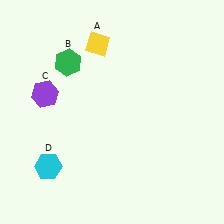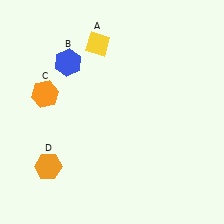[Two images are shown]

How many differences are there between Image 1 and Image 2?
There are 3 differences between the two images.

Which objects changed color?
B changed from green to blue. C changed from purple to orange. D changed from cyan to orange.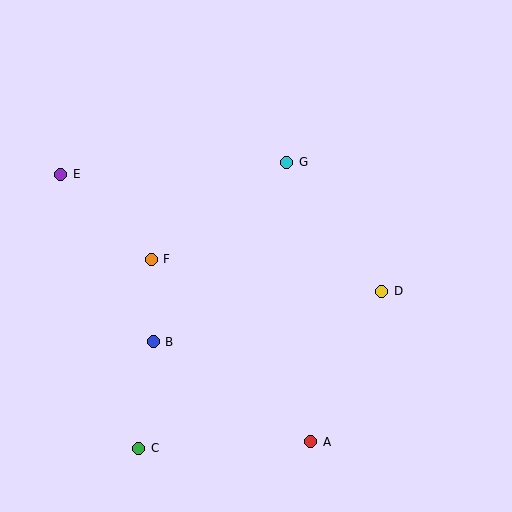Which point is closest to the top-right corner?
Point G is closest to the top-right corner.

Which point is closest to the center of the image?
Point G at (287, 162) is closest to the center.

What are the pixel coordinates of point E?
Point E is at (61, 174).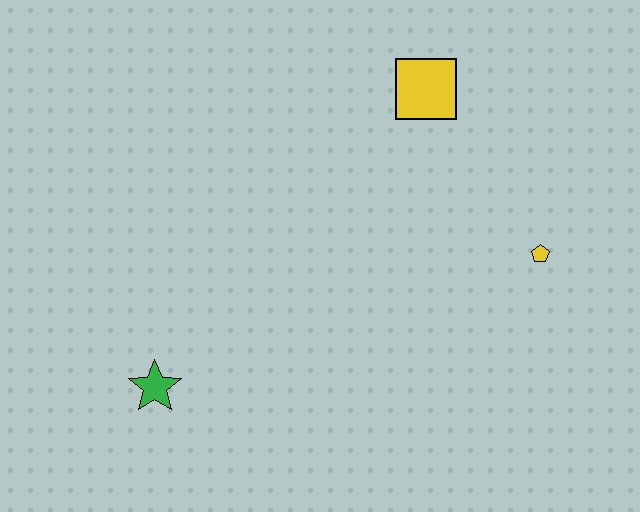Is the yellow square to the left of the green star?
No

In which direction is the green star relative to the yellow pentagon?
The green star is to the left of the yellow pentagon.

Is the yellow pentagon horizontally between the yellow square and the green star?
No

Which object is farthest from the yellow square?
The green star is farthest from the yellow square.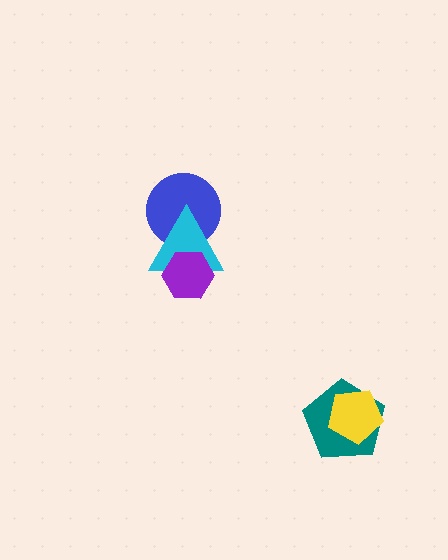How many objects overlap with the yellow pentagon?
1 object overlaps with the yellow pentagon.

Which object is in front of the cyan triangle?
The purple hexagon is in front of the cyan triangle.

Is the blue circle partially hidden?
Yes, it is partially covered by another shape.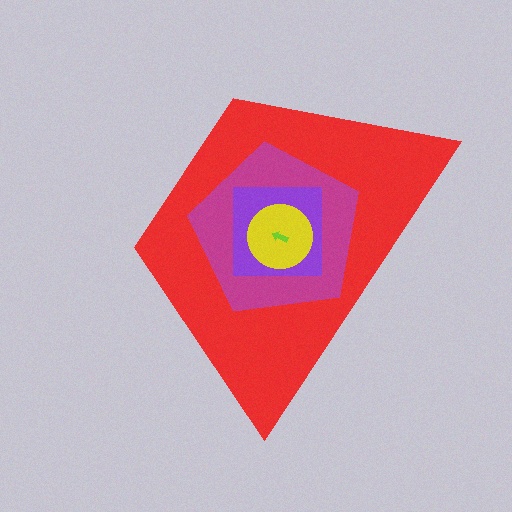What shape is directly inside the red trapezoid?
The magenta pentagon.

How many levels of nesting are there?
5.